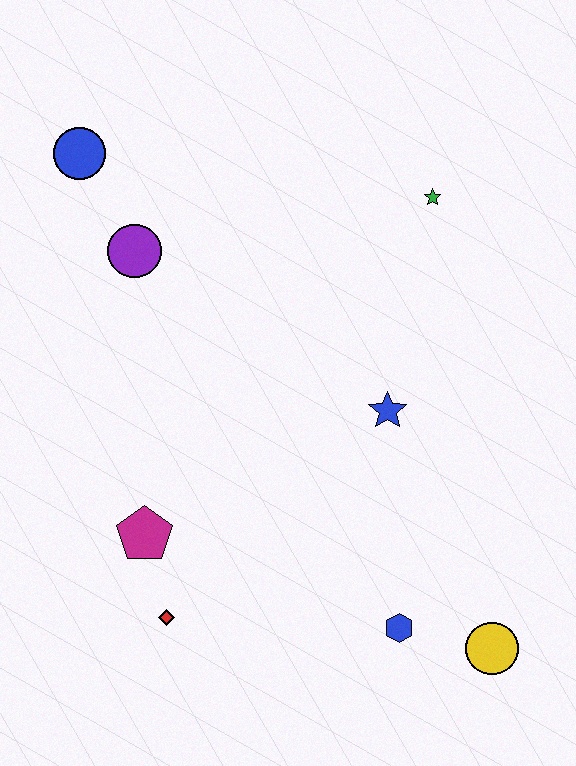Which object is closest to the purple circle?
The blue circle is closest to the purple circle.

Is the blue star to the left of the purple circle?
No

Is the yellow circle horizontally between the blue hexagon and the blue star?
No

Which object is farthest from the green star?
The red diamond is farthest from the green star.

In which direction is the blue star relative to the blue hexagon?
The blue star is above the blue hexagon.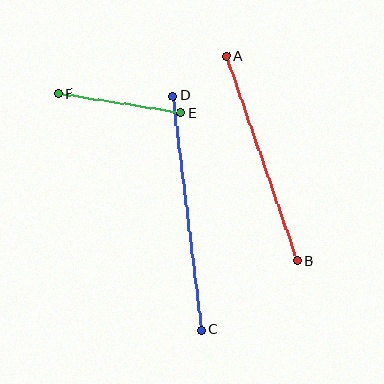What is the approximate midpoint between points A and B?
The midpoint is at approximately (261, 159) pixels.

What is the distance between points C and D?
The distance is approximately 236 pixels.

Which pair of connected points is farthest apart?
Points C and D are farthest apart.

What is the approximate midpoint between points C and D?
The midpoint is at approximately (187, 213) pixels.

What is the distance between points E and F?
The distance is approximately 124 pixels.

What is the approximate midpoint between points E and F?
The midpoint is at approximately (119, 103) pixels.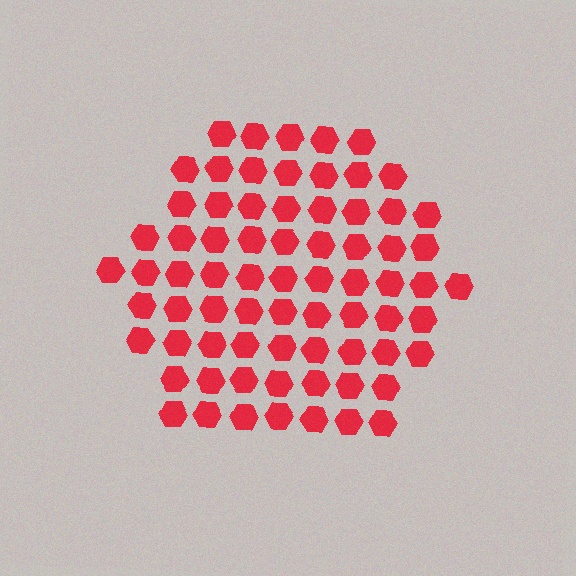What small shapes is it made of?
It is made of small hexagons.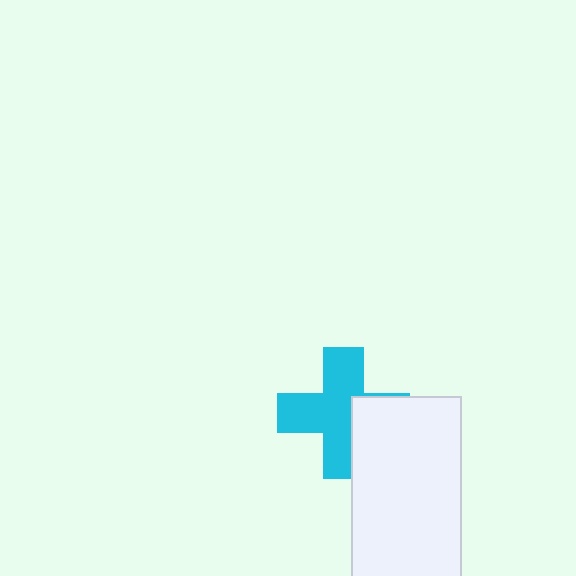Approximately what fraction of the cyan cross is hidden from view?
Roughly 31% of the cyan cross is hidden behind the white rectangle.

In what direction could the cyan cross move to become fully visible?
The cyan cross could move left. That would shift it out from behind the white rectangle entirely.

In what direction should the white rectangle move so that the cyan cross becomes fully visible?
The white rectangle should move right. That is the shortest direction to clear the overlap and leave the cyan cross fully visible.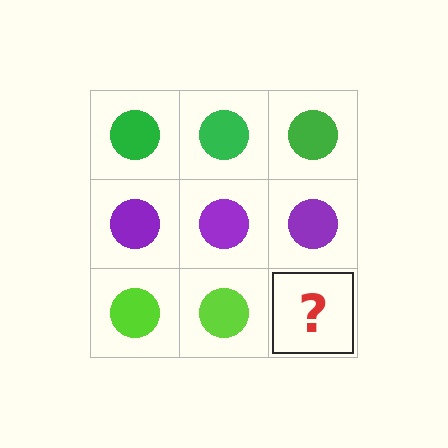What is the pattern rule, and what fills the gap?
The rule is that each row has a consistent color. The gap should be filled with a lime circle.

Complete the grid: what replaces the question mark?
The question mark should be replaced with a lime circle.